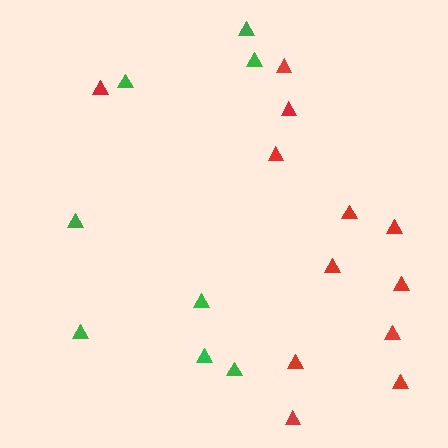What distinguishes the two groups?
There are 2 groups: one group of red triangles (12) and one group of green triangles (8).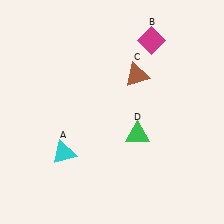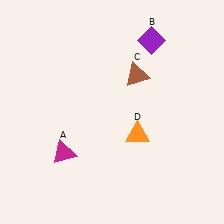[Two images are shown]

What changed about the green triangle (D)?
In Image 1, D is green. In Image 2, it changed to orange.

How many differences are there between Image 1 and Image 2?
There are 3 differences between the two images.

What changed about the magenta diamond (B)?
In Image 1, B is magenta. In Image 2, it changed to purple.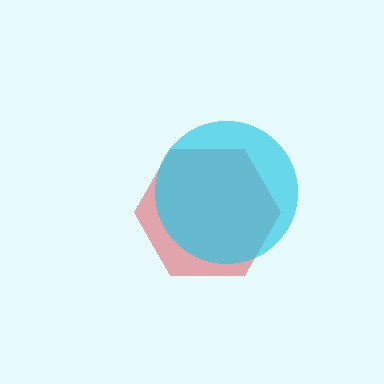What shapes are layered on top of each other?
The layered shapes are: a red hexagon, a cyan circle.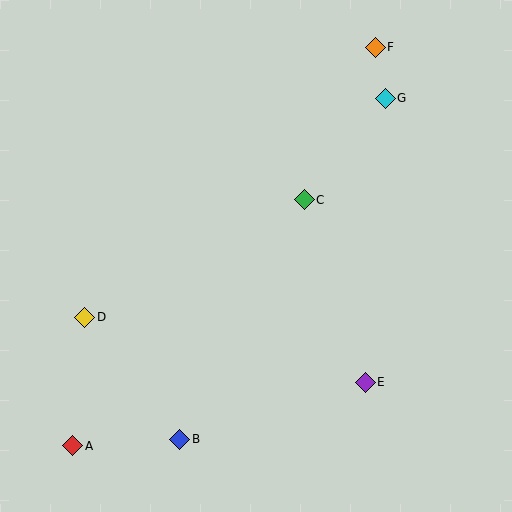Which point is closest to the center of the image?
Point C at (304, 200) is closest to the center.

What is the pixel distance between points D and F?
The distance between D and F is 397 pixels.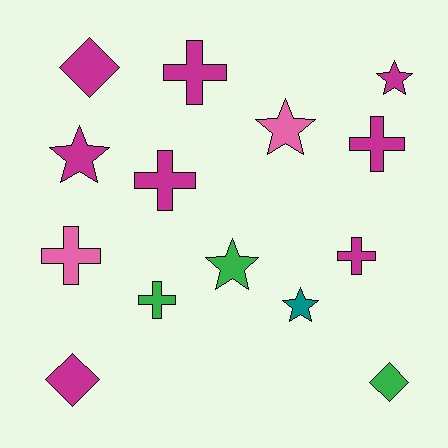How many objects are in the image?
There are 14 objects.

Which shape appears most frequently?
Cross, with 6 objects.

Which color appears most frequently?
Magenta, with 8 objects.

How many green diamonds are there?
There is 1 green diamond.